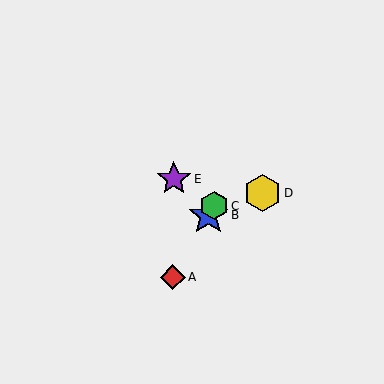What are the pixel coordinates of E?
Object E is at (174, 179).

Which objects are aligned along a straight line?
Objects A, B, C are aligned along a straight line.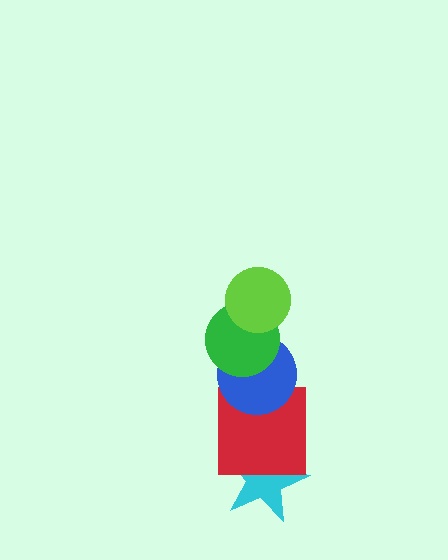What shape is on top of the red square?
The blue circle is on top of the red square.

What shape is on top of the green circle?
The lime circle is on top of the green circle.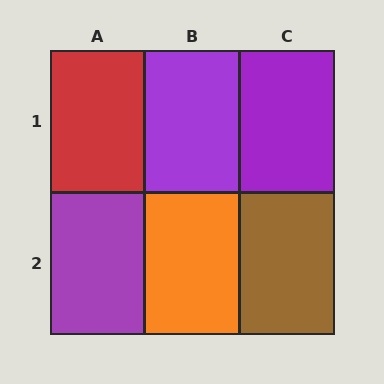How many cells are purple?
3 cells are purple.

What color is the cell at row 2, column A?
Purple.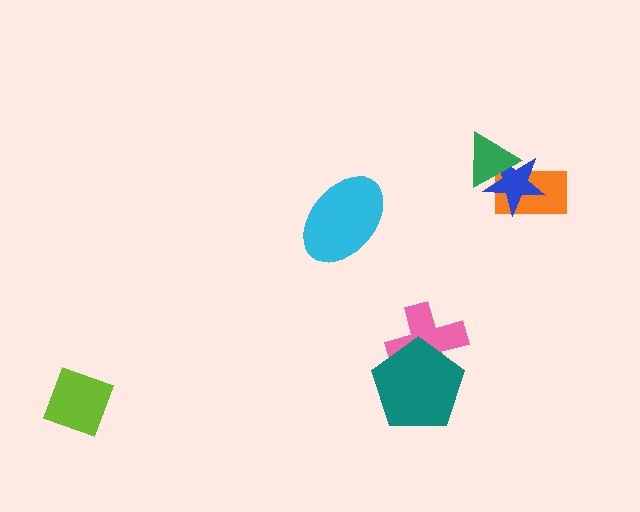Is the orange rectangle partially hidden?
Yes, it is partially covered by another shape.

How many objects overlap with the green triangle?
2 objects overlap with the green triangle.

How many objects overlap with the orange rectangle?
2 objects overlap with the orange rectangle.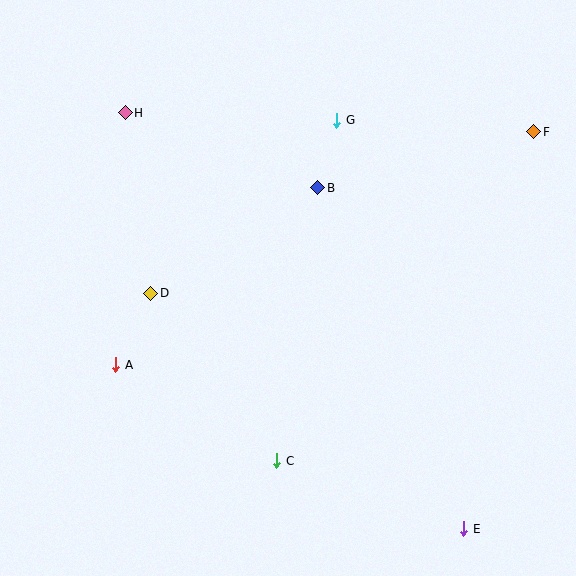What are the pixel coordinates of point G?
Point G is at (337, 120).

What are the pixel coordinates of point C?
Point C is at (277, 461).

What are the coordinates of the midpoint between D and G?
The midpoint between D and G is at (244, 207).